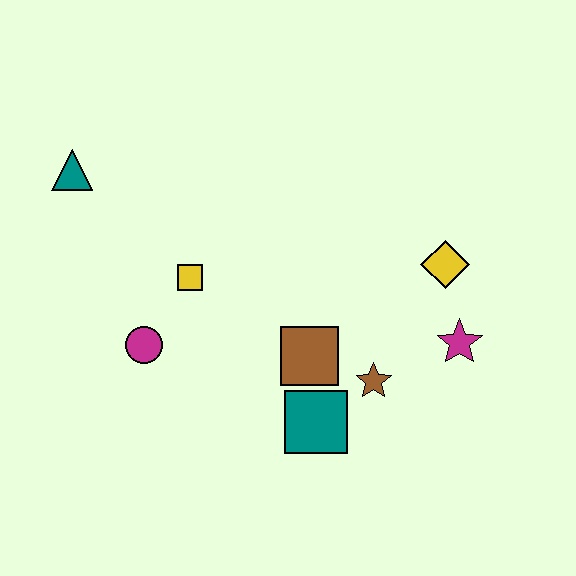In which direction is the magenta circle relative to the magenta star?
The magenta circle is to the left of the magenta star.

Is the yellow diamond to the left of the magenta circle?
No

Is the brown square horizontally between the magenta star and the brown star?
No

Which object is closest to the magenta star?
The yellow diamond is closest to the magenta star.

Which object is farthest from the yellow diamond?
The teal triangle is farthest from the yellow diamond.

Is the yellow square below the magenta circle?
No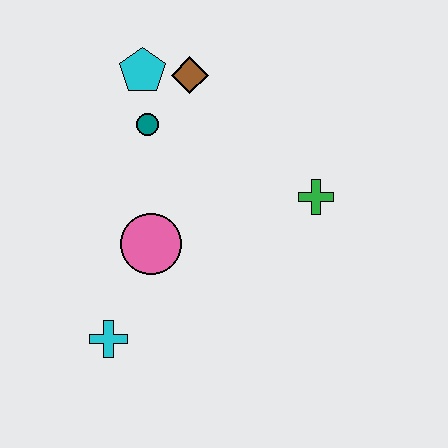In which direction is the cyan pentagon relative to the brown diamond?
The cyan pentagon is to the left of the brown diamond.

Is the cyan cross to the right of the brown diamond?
No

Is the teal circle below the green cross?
No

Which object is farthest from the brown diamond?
The cyan cross is farthest from the brown diamond.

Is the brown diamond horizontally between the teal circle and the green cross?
Yes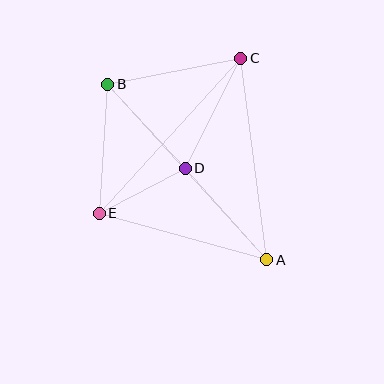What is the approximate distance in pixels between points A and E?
The distance between A and E is approximately 174 pixels.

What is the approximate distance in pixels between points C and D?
The distance between C and D is approximately 123 pixels.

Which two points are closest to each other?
Points D and E are closest to each other.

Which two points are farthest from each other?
Points A and B are farthest from each other.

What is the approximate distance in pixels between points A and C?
The distance between A and C is approximately 203 pixels.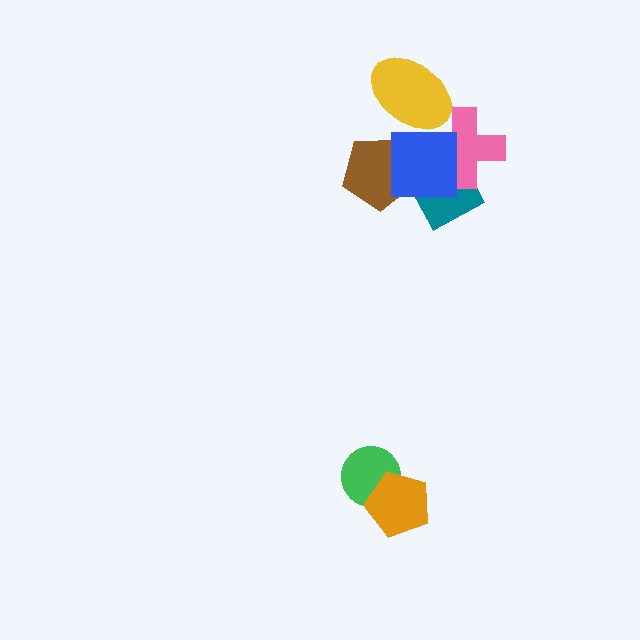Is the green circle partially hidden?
Yes, it is partially covered by another shape.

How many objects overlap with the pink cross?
3 objects overlap with the pink cross.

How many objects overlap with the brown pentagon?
2 objects overlap with the brown pentagon.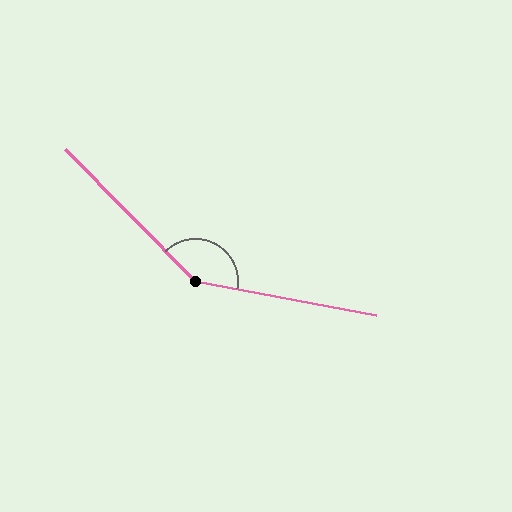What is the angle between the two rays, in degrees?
Approximately 145 degrees.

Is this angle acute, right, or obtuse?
It is obtuse.